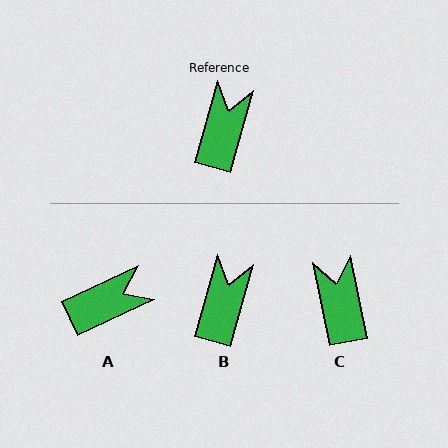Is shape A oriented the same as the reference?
No, it is off by about 49 degrees.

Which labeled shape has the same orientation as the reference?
B.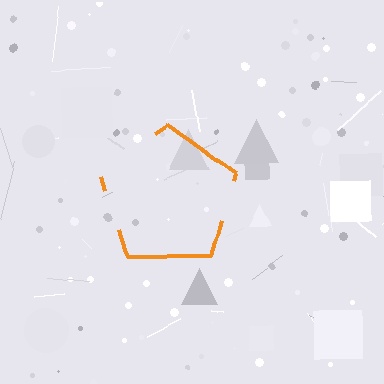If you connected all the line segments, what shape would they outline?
They would outline a pentagon.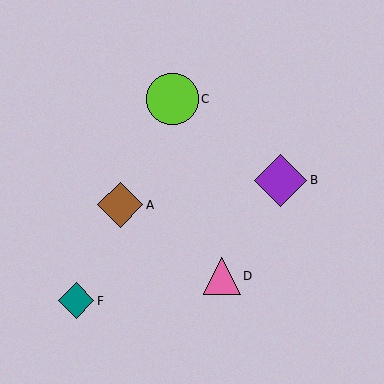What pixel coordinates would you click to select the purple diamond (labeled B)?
Click at (281, 180) to select the purple diamond B.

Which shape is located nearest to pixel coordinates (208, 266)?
The pink triangle (labeled D) at (222, 276) is nearest to that location.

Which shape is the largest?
The purple diamond (labeled B) is the largest.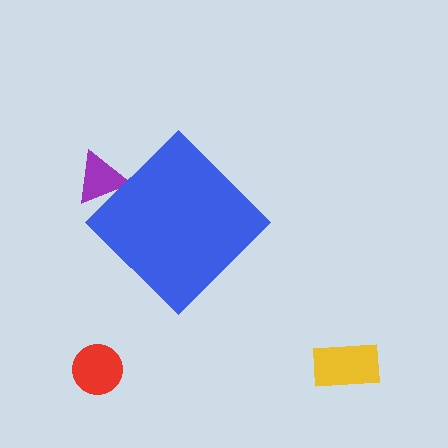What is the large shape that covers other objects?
A blue diamond.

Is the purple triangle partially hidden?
Yes, the purple triangle is partially hidden behind the blue diamond.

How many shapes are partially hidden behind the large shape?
1 shape is partially hidden.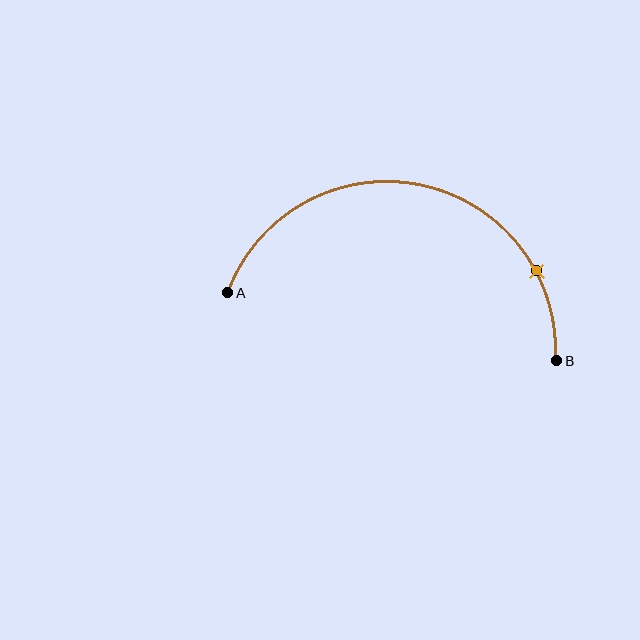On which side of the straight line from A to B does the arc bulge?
The arc bulges above the straight line connecting A and B.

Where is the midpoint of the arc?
The arc midpoint is the point on the curve farthest from the straight line joining A and B. It sits above that line.